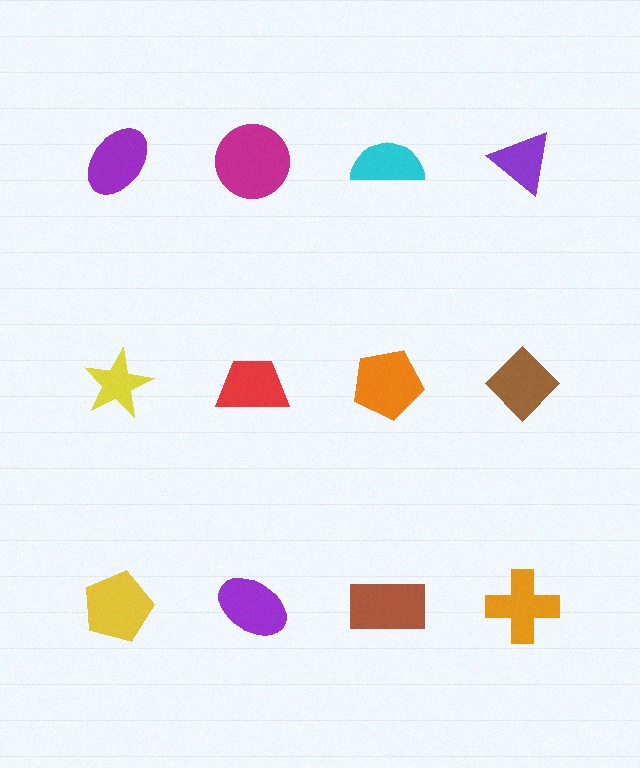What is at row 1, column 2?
A magenta circle.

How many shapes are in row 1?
4 shapes.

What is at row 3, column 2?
A purple ellipse.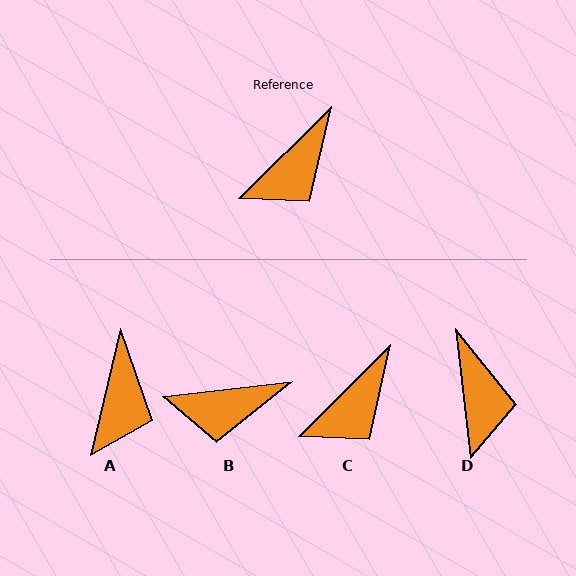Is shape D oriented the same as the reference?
No, it is off by about 51 degrees.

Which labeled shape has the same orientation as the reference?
C.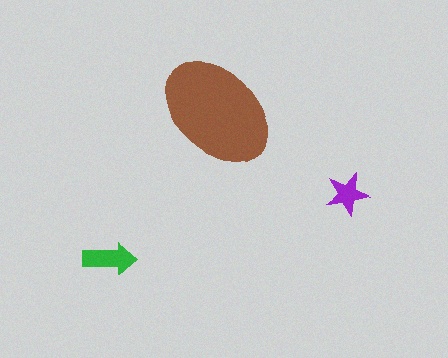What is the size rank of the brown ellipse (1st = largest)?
1st.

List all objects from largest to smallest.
The brown ellipse, the green arrow, the purple star.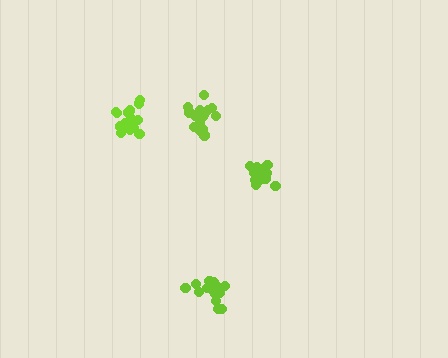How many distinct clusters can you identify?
There are 4 distinct clusters.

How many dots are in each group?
Group 1: 16 dots, Group 2: 18 dots, Group 3: 18 dots, Group 4: 18 dots (70 total).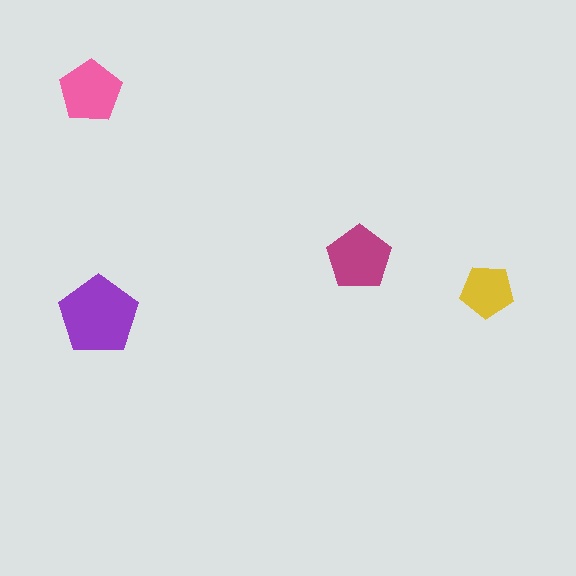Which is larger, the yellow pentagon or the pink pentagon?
The pink one.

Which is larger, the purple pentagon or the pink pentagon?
The purple one.